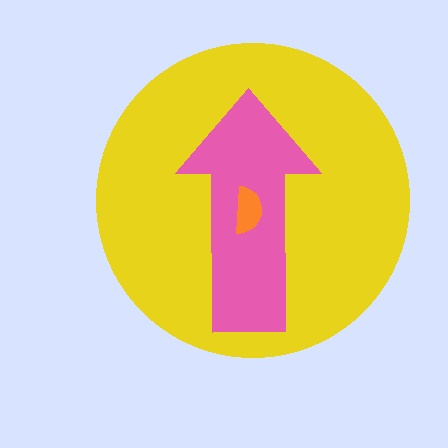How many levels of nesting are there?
3.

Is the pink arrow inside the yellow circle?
Yes.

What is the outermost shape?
The yellow circle.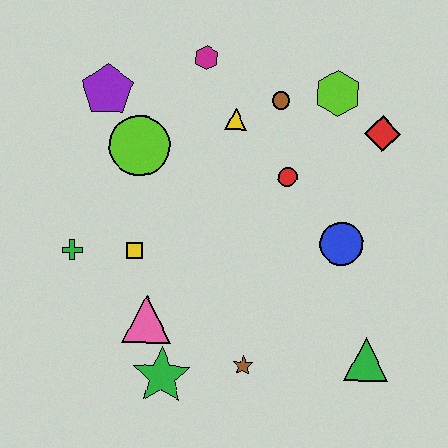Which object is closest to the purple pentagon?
The lime circle is closest to the purple pentagon.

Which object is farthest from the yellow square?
The red diamond is farthest from the yellow square.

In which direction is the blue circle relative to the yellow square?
The blue circle is to the right of the yellow square.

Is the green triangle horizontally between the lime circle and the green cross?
No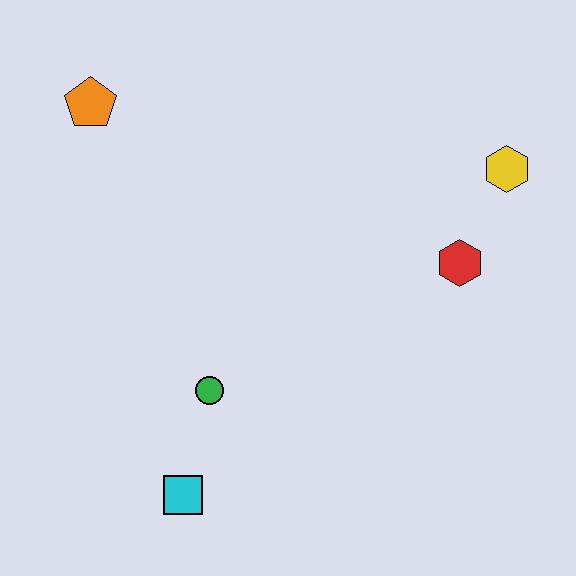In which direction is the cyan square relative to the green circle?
The cyan square is below the green circle.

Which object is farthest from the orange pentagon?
The yellow hexagon is farthest from the orange pentagon.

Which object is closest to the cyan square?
The green circle is closest to the cyan square.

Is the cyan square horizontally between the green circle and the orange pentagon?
Yes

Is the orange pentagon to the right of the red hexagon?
No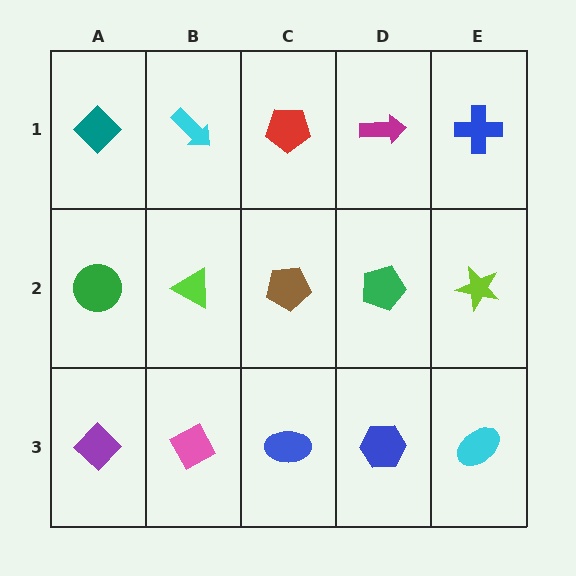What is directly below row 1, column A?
A green circle.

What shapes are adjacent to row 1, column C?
A brown pentagon (row 2, column C), a cyan arrow (row 1, column B), a magenta arrow (row 1, column D).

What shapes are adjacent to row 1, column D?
A green pentagon (row 2, column D), a red pentagon (row 1, column C), a blue cross (row 1, column E).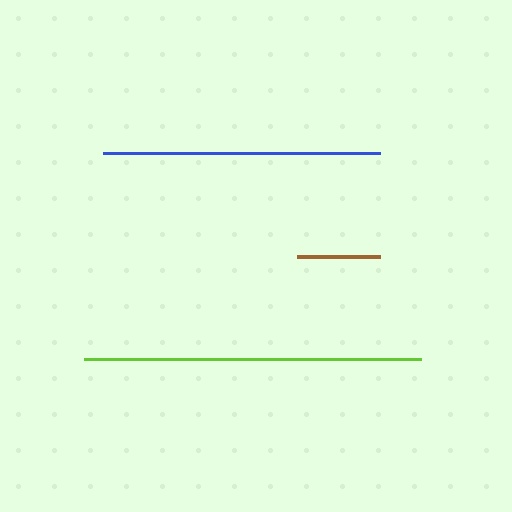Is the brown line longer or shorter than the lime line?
The lime line is longer than the brown line.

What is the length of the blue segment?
The blue segment is approximately 277 pixels long.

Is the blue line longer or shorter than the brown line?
The blue line is longer than the brown line.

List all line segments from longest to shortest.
From longest to shortest: lime, blue, brown.